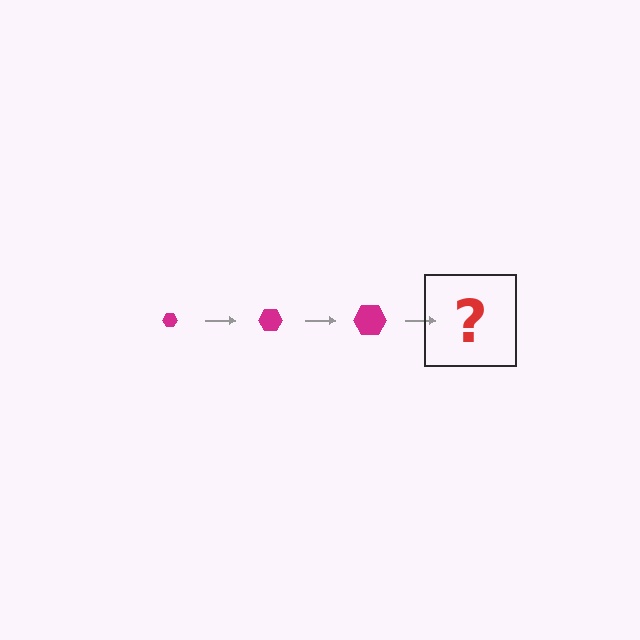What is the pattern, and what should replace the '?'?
The pattern is that the hexagon gets progressively larger each step. The '?' should be a magenta hexagon, larger than the previous one.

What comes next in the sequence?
The next element should be a magenta hexagon, larger than the previous one.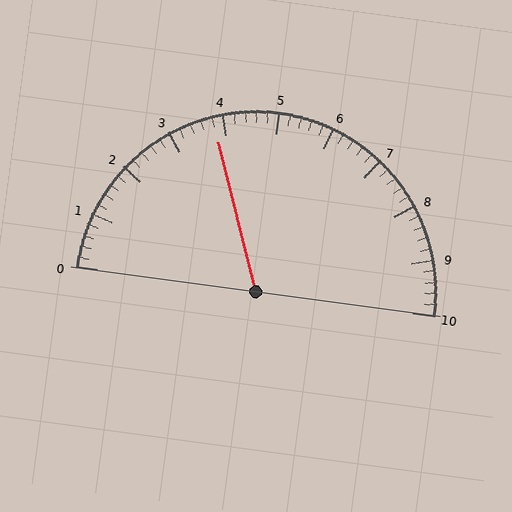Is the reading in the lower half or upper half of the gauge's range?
The reading is in the lower half of the range (0 to 10).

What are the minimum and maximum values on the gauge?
The gauge ranges from 0 to 10.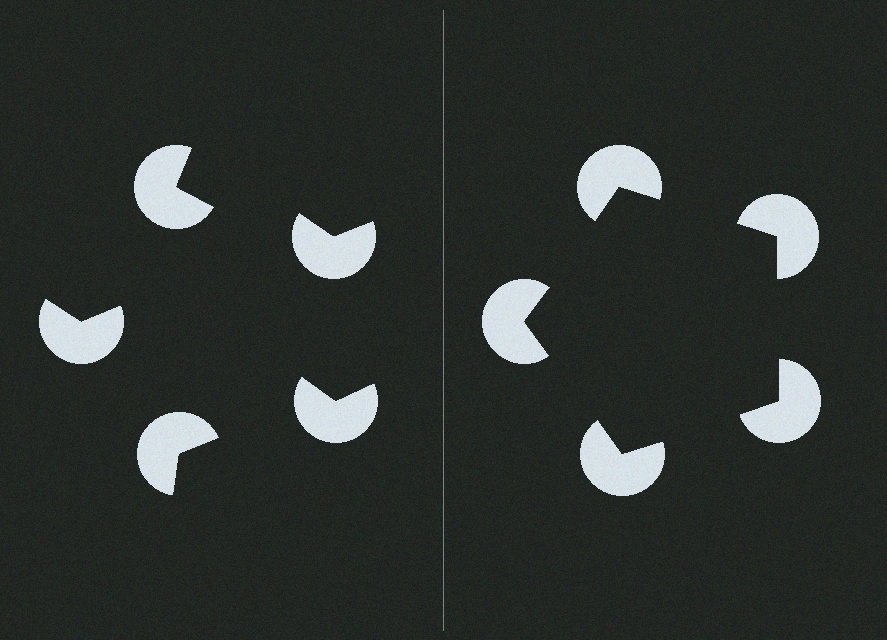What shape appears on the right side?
An illusory pentagon.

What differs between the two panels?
The pac-man discs are positioned identically on both sides; only the wedge orientations differ. On the right they align to a pentagon; on the left they are misaligned.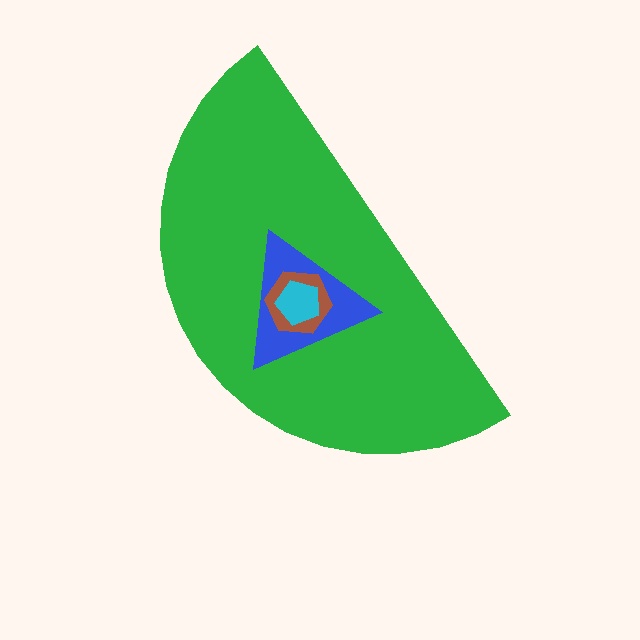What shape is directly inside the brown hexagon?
The cyan pentagon.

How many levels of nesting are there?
4.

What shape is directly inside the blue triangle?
The brown hexagon.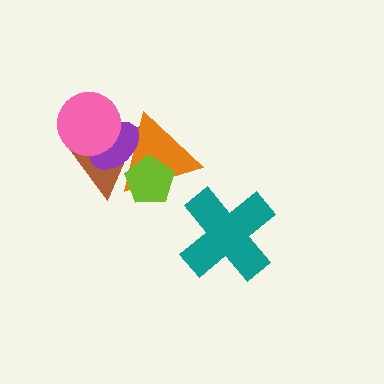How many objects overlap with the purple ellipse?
3 objects overlap with the purple ellipse.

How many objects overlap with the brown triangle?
4 objects overlap with the brown triangle.